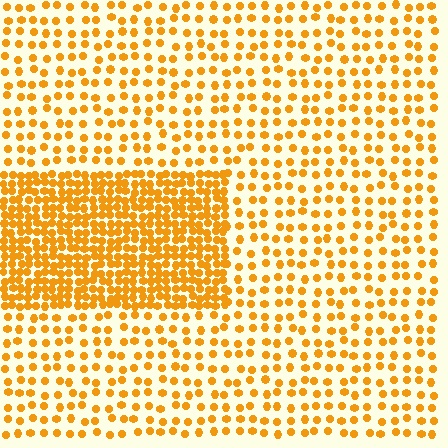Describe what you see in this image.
The image contains small orange elements arranged at two different densities. A rectangle-shaped region is visible where the elements are more densely packed than the surrounding area.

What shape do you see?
I see a rectangle.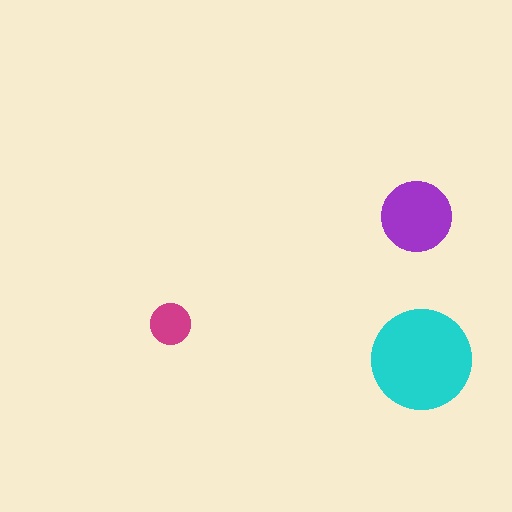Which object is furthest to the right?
The cyan circle is rightmost.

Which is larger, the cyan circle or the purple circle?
The cyan one.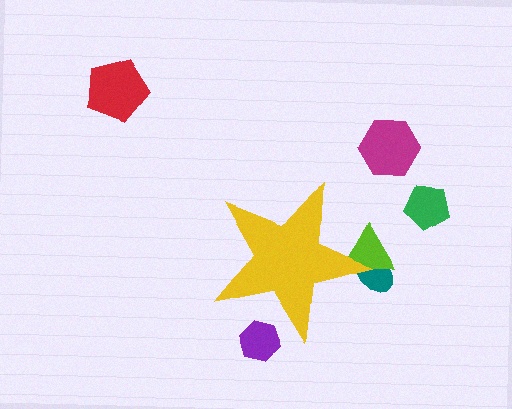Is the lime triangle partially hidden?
Yes, the lime triangle is partially hidden behind the yellow star.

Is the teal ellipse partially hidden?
Yes, the teal ellipse is partially hidden behind the yellow star.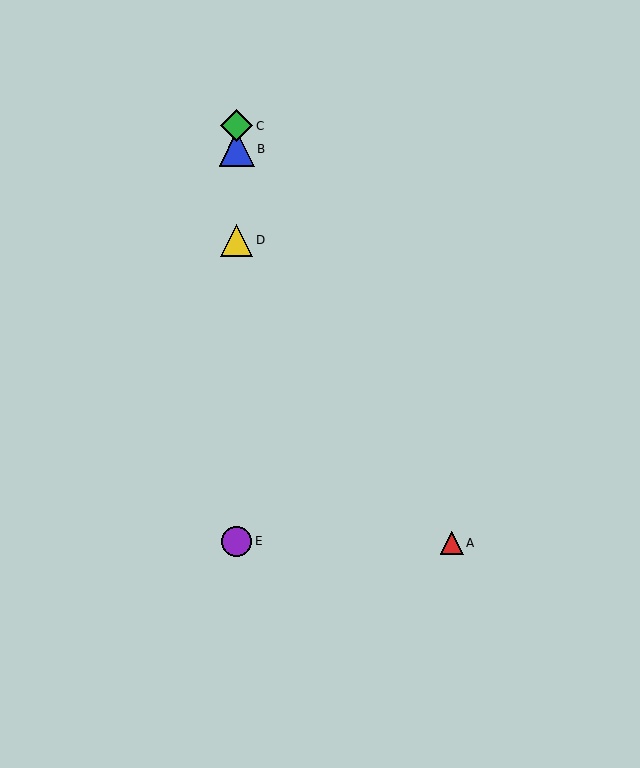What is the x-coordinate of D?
Object D is at x≈237.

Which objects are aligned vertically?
Objects B, C, D, E are aligned vertically.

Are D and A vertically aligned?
No, D is at x≈237 and A is at x≈452.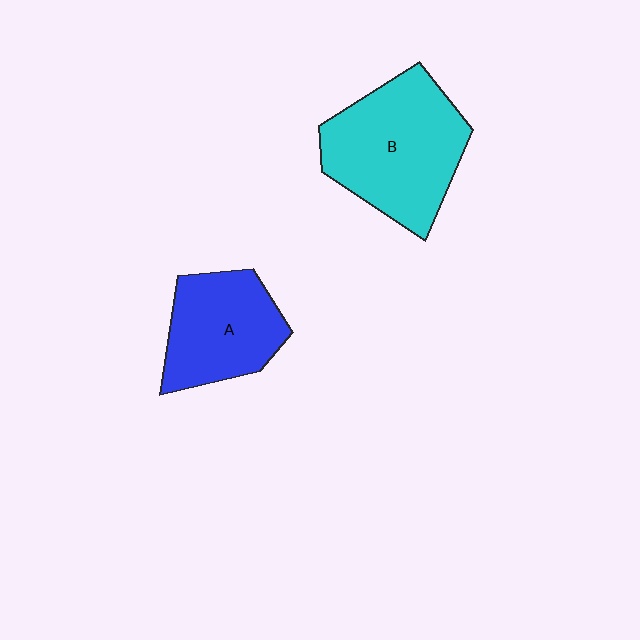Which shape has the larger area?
Shape B (cyan).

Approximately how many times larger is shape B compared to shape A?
Approximately 1.4 times.